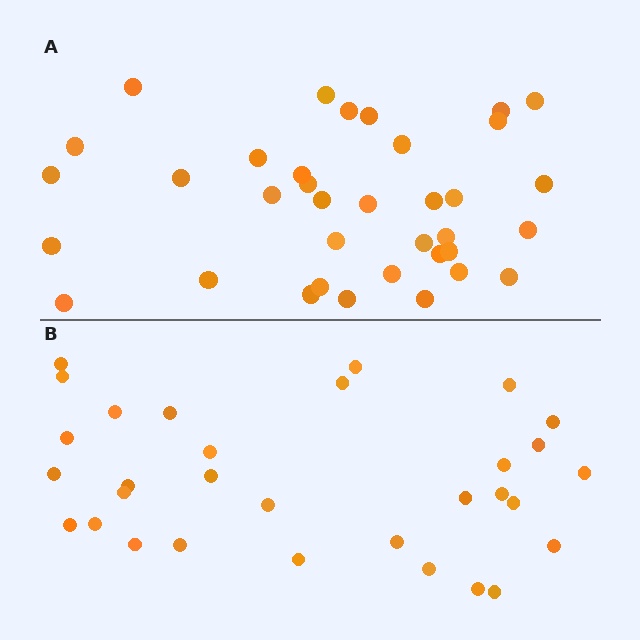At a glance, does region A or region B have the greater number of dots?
Region A (the top region) has more dots.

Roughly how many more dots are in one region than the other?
Region A has about 5 more dots than region B.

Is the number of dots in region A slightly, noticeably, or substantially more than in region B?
Region A has only slightly more — the two regions are fairly close. The ratio is roughly 1.2 to 1.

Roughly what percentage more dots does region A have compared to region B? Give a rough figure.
About 15% more.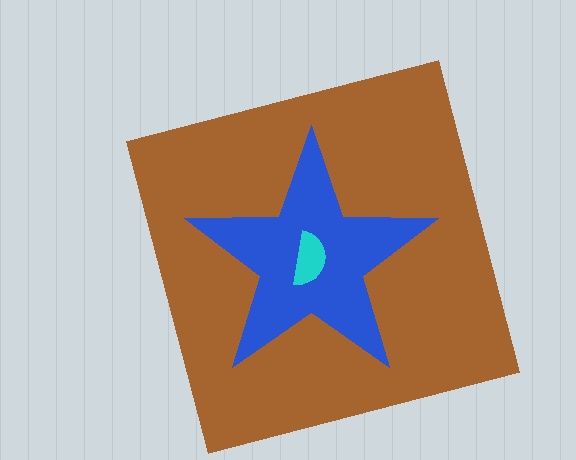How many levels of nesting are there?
3.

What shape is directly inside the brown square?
The blue star.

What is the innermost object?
The cyan semicircle.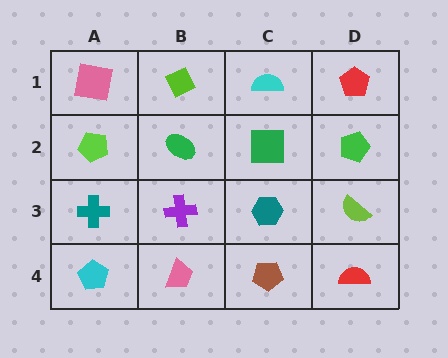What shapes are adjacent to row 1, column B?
A green ellipse (row 2, column B), a pink square (row 1, column A), a cyan semicircle (row 1, column C).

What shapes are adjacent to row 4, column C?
A teal hexagon (row 3, column C), a pink trapezoid (row 4, column B), a red semicircle (row 4, column D).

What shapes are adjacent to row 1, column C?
A green square (row 2, column C), a lime diamond (row 1, column B), a red pentagon (row 1, column D).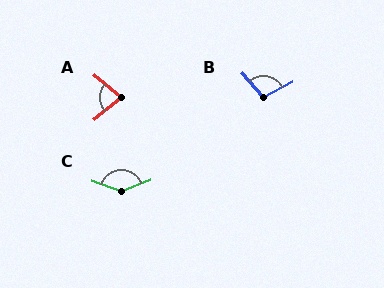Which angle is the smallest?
A, at approximately 78 degrees.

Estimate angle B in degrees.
Approximately 104 degrees.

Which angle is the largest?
C, at approximately 141 degrees.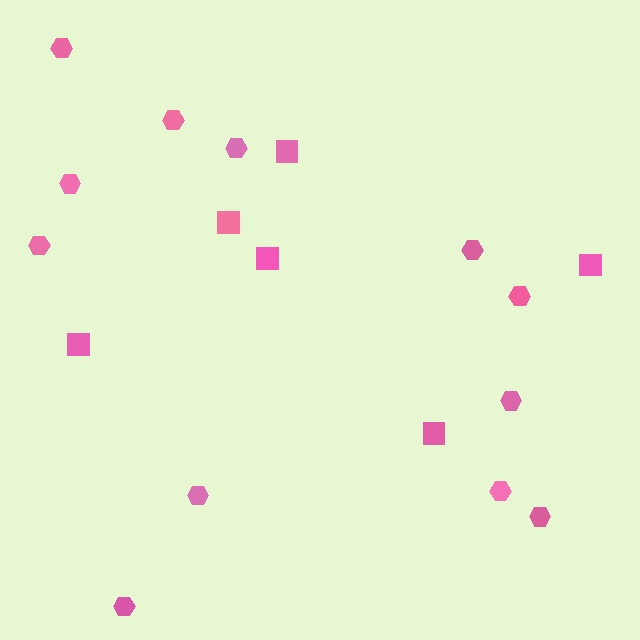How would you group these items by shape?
There are 2 groups: one group of squares (6) and one group of hexagons (12).